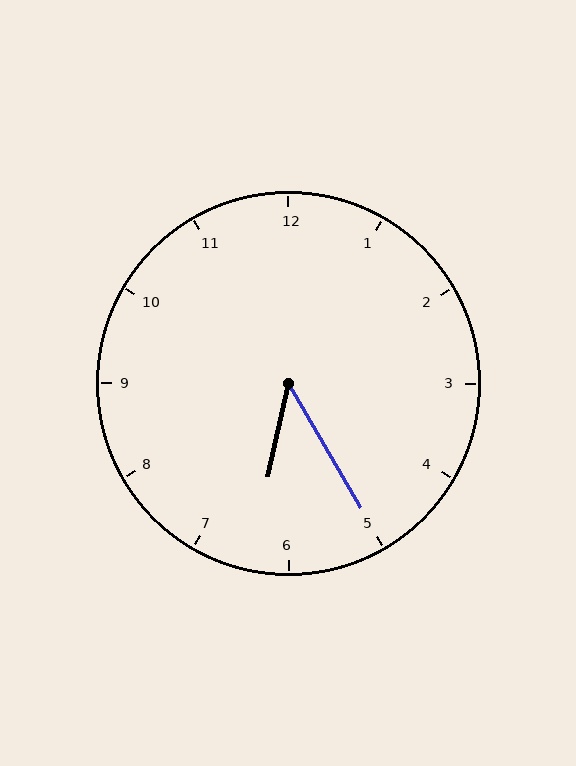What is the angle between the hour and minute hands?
Approximately 42 degrees.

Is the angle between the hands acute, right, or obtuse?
It is acute.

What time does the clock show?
6:25.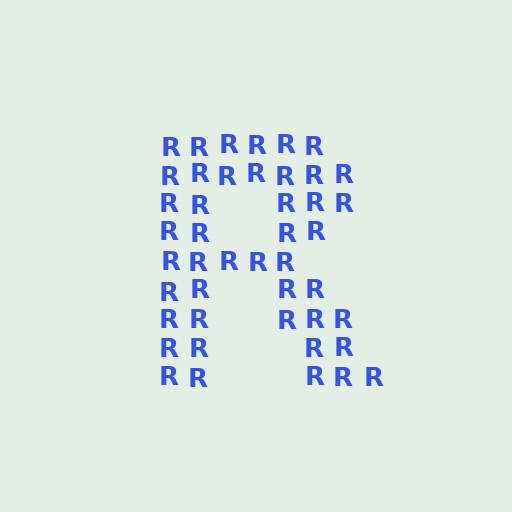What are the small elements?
The small elements are letter R's.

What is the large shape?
The large shape is the letter R.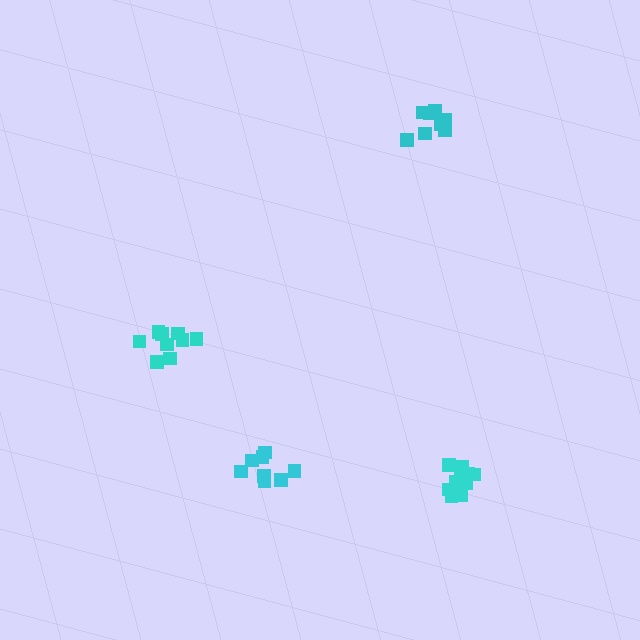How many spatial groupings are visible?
There are 4 spatial groupings.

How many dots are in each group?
Group 1: 8 dots, Group 2: 9 dots, Group 3: 9 dots, Group 4: 12 dots (38 total).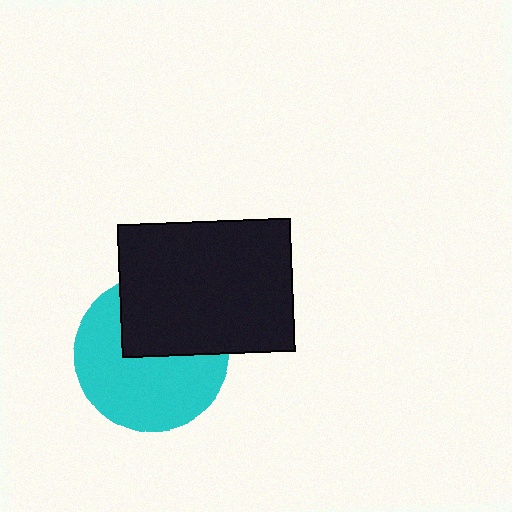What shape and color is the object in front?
The object in front is a black rectangle.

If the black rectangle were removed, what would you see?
You would see the complete cyan circle.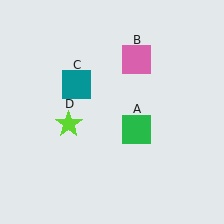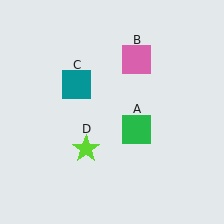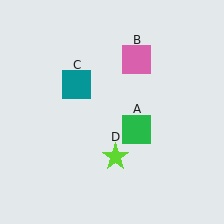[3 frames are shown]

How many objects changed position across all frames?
1 object changed position: lime star (object D).